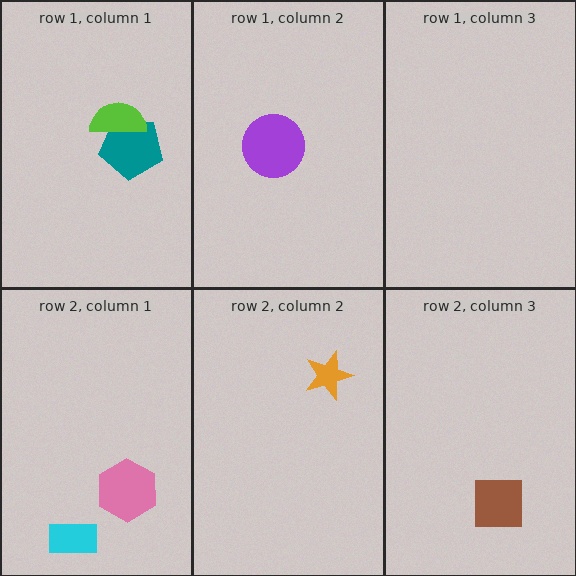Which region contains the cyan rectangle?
The row 2, column 1 region.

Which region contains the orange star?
The row 2, column 2 region.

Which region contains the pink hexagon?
The row 2, column 1 region.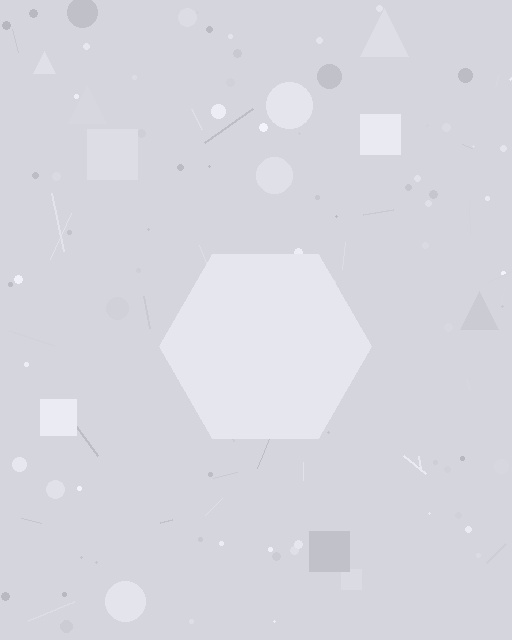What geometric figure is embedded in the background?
A hexagon is embedded in the background.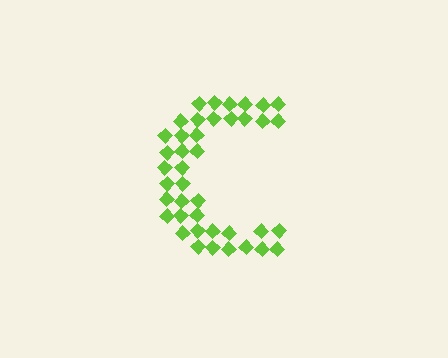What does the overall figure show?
The overall figure shows the letter C.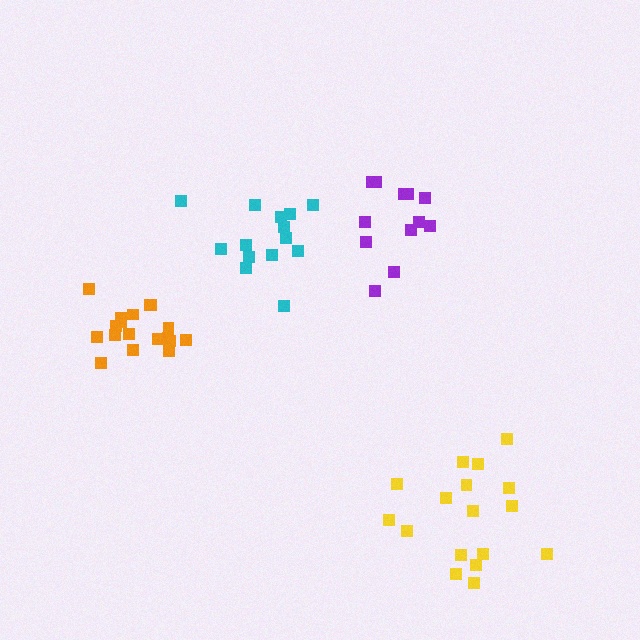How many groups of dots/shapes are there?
There are 4 groups.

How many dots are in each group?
Group 1: 14 dots, Group 2: 17 dots, Group 3: 18 dots, Group 4: 12 dots (61 total).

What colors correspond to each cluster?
The clusters are colored: cyan, yellow, orange, purple.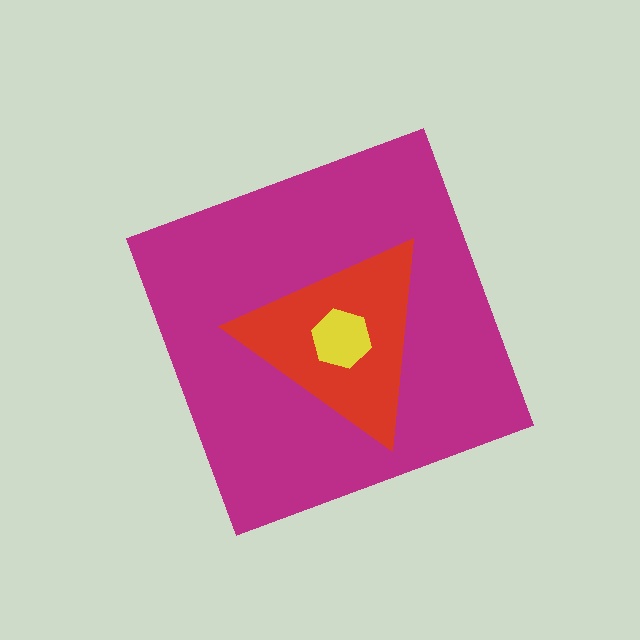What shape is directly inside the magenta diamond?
The red triangle.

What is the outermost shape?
The magenta diamond.